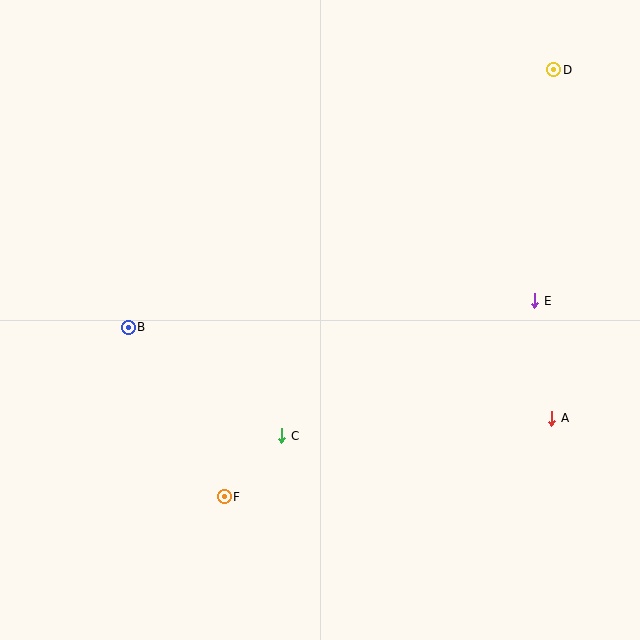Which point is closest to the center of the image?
Point C at (282, 436) is closest to the center.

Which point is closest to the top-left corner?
Point B is closest to the top-left corner.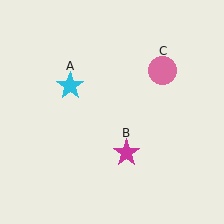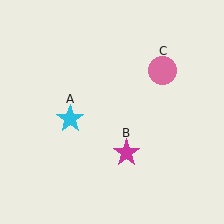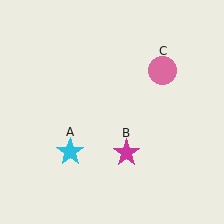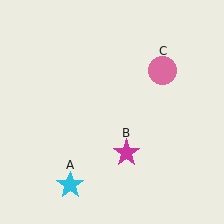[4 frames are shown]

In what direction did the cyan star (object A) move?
The cyan star (object A) moved down.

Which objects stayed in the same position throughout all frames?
Magenta star (object B) and pink circle (object C) remained stationary.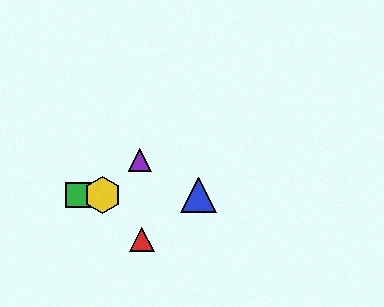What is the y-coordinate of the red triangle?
The red triangle is at y≈239.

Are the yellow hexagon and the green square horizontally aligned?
Yes, both are at y≈195.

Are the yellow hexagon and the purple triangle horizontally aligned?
No, the yellow hexagon is at y≈195 and the purple triangle is at y≈160.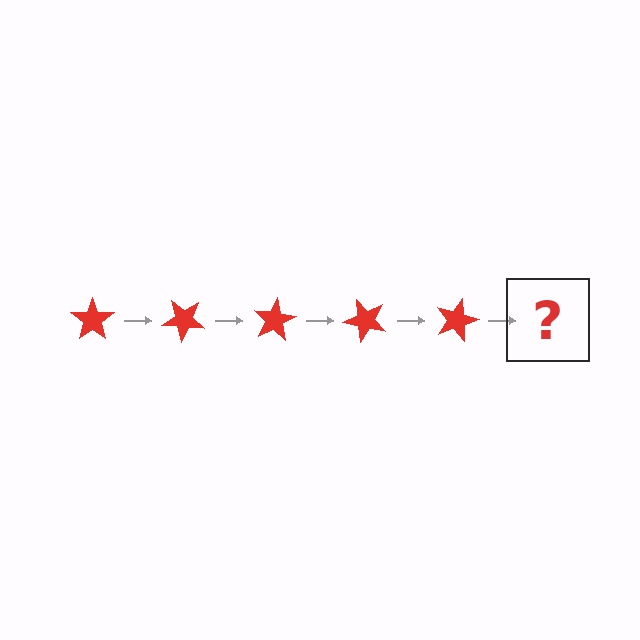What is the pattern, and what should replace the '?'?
The pattern is that the star rotates 40 degrees each step. The '?' should be a red star rotated 200 degrees.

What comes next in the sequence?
The next element should be a red star rotated 200 degrees.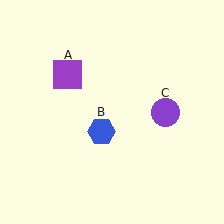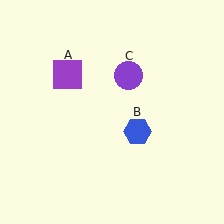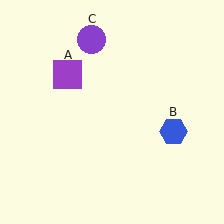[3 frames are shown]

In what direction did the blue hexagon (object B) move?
The blue hexagon (object B) moved right.